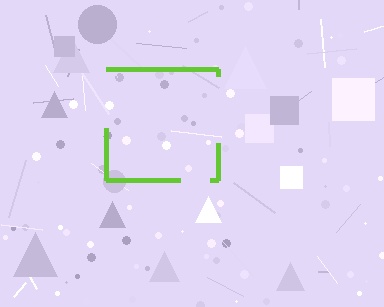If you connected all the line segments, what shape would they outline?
They would outline a square.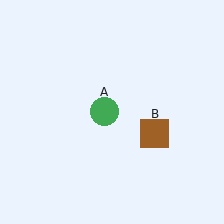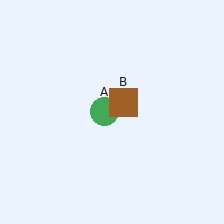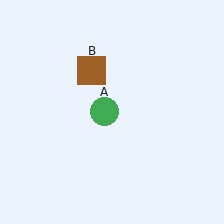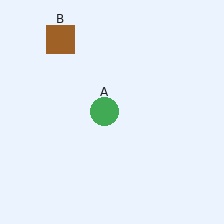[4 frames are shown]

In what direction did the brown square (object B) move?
The brown square (object B) moved up and to the left.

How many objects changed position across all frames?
1 object changed position: brown square (object B).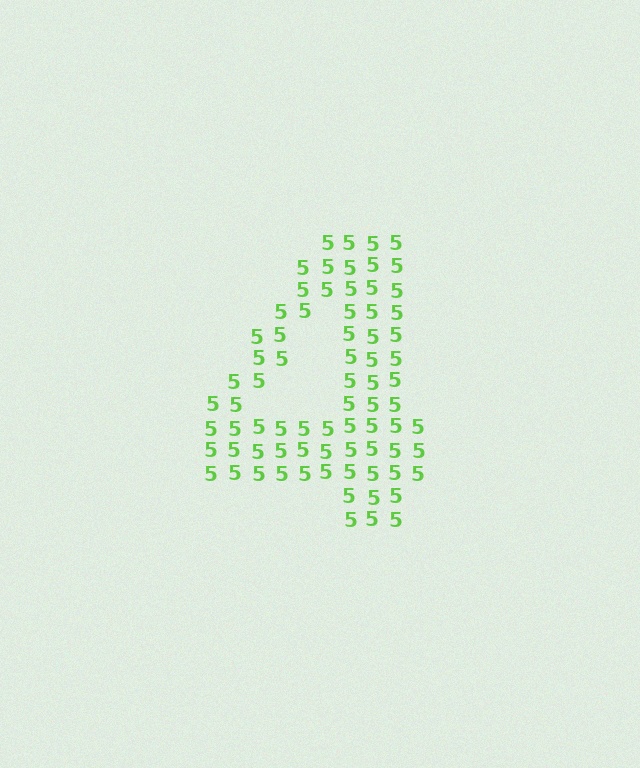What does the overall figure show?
The overall figure shows the digit 4.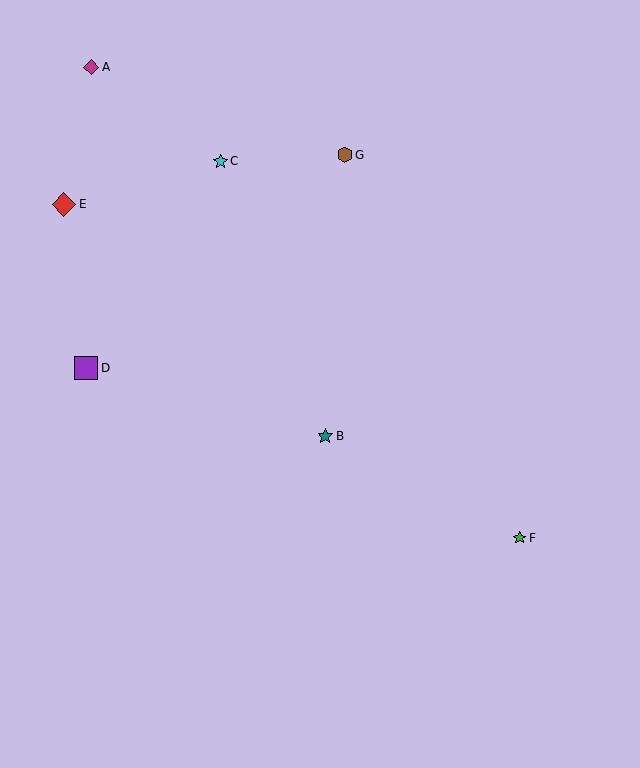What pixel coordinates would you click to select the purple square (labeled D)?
Click at (86, 368) to select the purple square D.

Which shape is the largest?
The red diamond (labeled E) is the largest.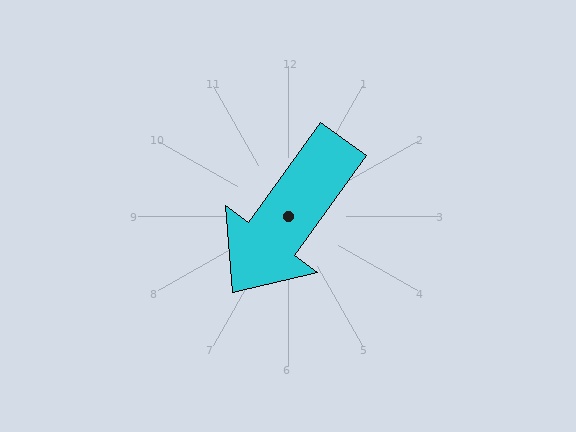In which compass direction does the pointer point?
Southwest.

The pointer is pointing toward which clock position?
Roughly 7 o'clock.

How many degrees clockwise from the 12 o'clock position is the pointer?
Approximately 216 degrees.